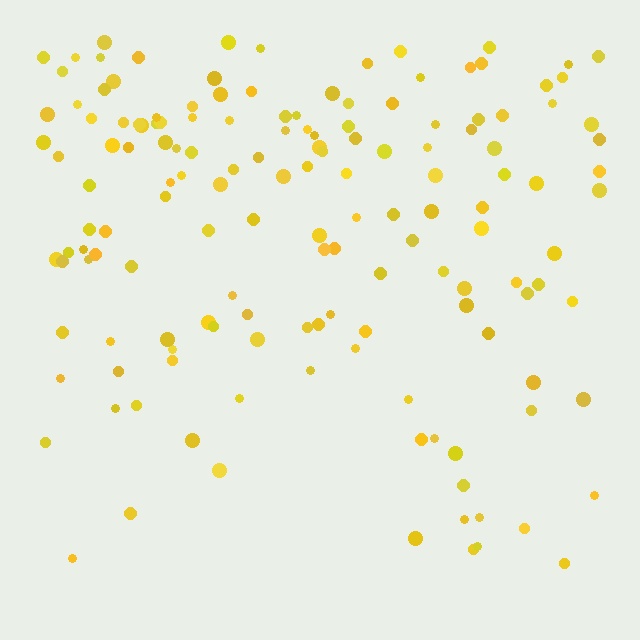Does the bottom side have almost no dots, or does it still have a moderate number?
Still a moderate number, just noticeably fewer than the top.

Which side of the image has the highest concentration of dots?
The top.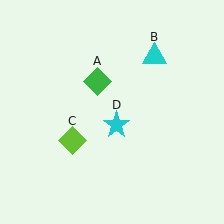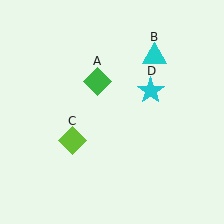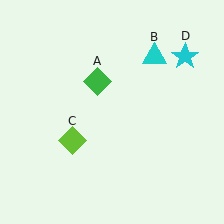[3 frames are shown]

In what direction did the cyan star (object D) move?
The cyan star (object D) moved up and to the right.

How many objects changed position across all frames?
1 object changed position: cyan star (object D).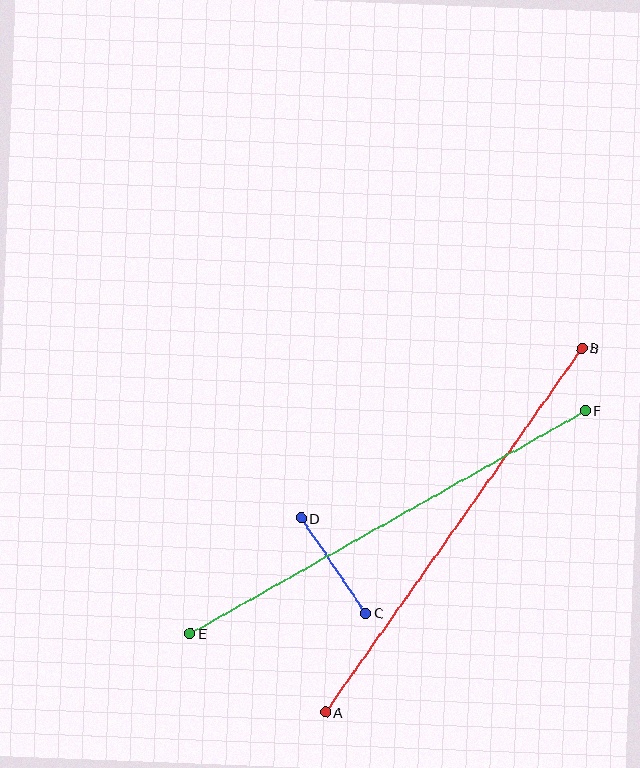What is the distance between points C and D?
The distance is approximately 115 pixels.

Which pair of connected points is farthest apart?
Points E and F are farthest apart.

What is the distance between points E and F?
The distance is approximately 454 pixels.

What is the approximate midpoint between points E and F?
The midpoint is at approximately (388, 522) pixels.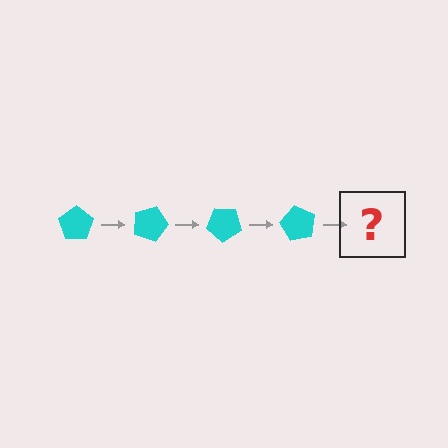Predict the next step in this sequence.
The next step is a cyan pentagon rotated 80 degrees.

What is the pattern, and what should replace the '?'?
The pattern is that the pentagon rotates 20 degrees each step. The '?' should be a cyan pentagon rotated 80 degrees.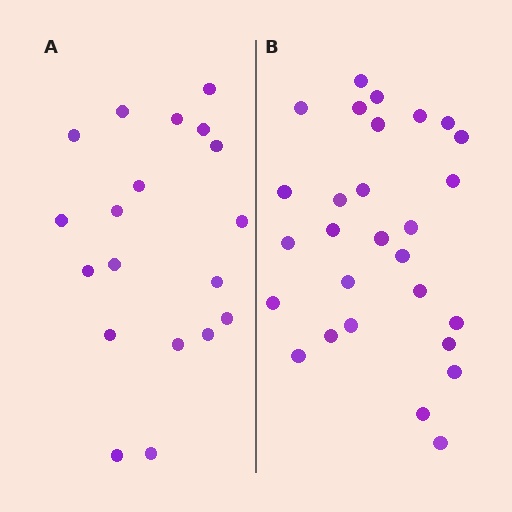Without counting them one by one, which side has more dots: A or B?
Region B (the right region) has more dots.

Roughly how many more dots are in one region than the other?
Region B has roughly 8 or so more dots than region A.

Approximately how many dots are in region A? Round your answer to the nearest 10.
About 20 dots. (The exact count is 19, which rounds to 20.)